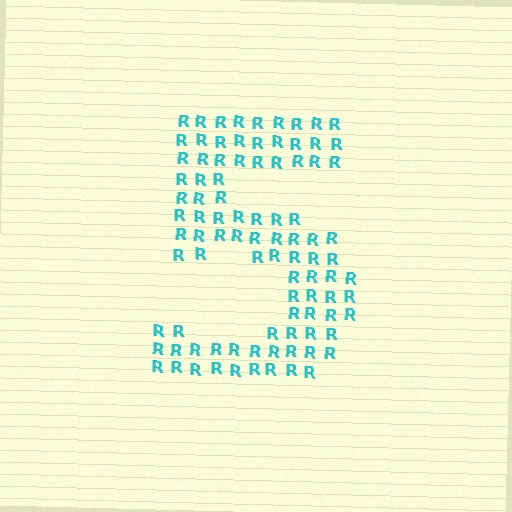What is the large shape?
The large shape is the digit 5.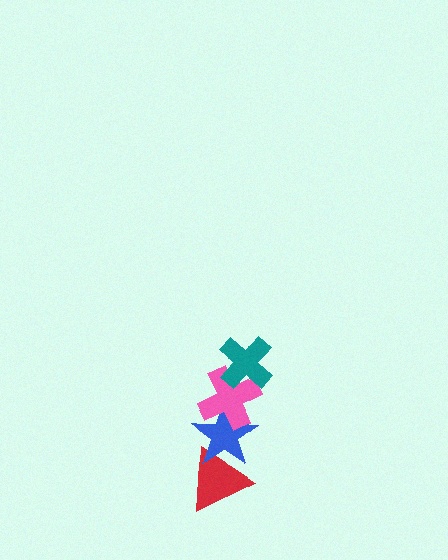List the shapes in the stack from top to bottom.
From top to bottom: the teal cross, the pink cross, the blue star, the red triangle.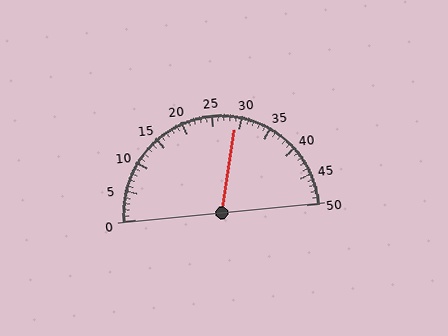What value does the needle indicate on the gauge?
The needle indicates approximately 29.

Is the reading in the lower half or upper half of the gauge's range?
The reading is in the upper half of the range (0 to 50).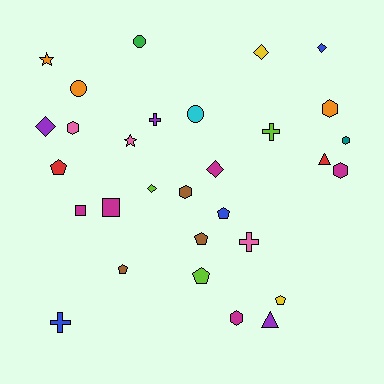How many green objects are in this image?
There is 1 green object.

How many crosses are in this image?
There are 4 crosses.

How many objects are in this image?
There are 30 objects.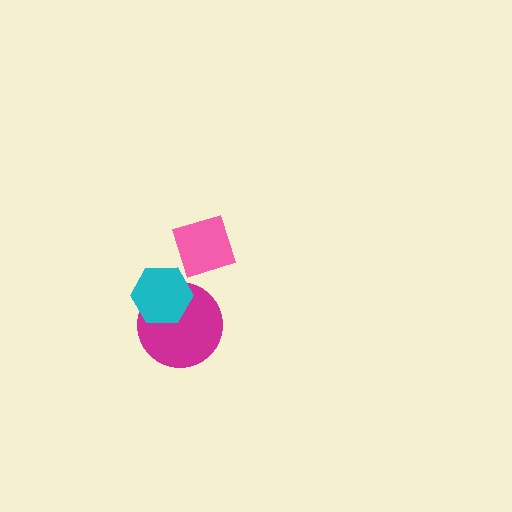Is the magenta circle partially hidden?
Yes, it is partially covered by another shape.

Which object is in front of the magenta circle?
The cyan hexagon is in front of the magenta circle.